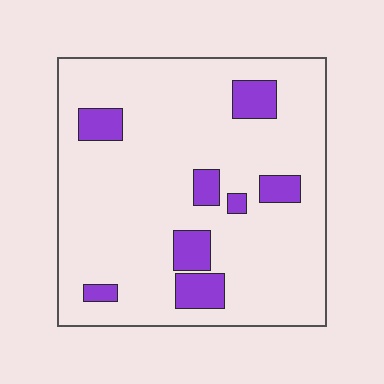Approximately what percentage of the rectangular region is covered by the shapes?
Approximately 15%.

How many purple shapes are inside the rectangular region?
8.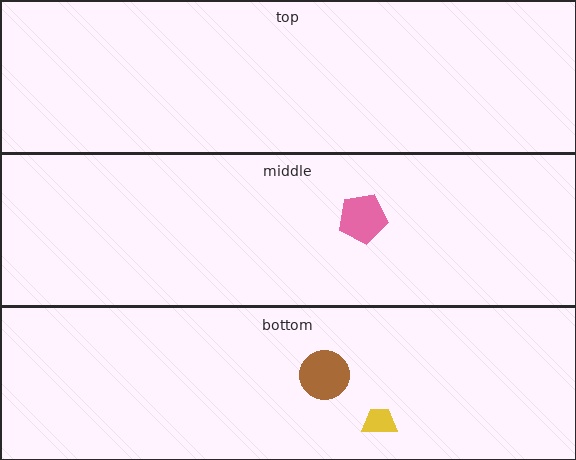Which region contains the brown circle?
The bottom region.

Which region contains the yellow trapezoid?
The bottom region.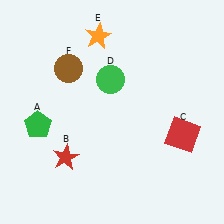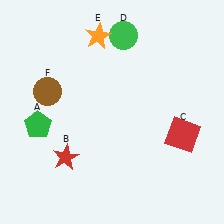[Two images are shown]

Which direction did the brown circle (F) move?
The brown circle (F) moved down.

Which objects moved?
The objects that moved are: the green circle (D), the brown circle (F).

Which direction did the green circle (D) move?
The green circle (D) moved up.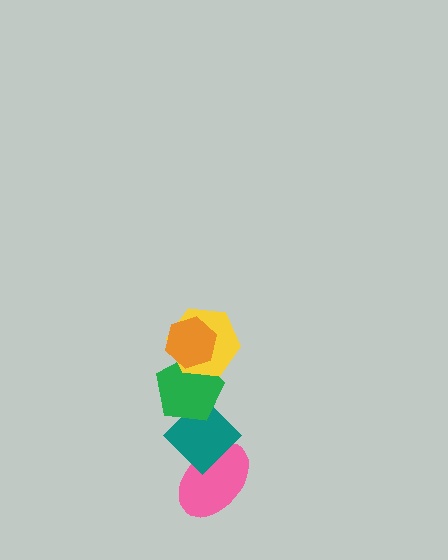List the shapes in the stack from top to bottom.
From top to bottom: the orange hexagon, the yellow hexagon, the green pentagon, the teal diamond, the pink ellipse.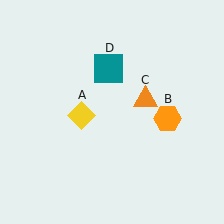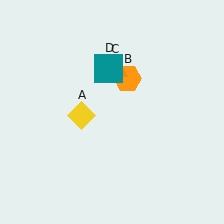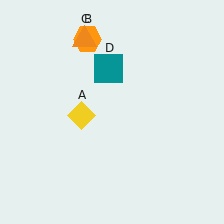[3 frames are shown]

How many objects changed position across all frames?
2 objects changed position: orange hexagon (object B), orange triangle (object C).